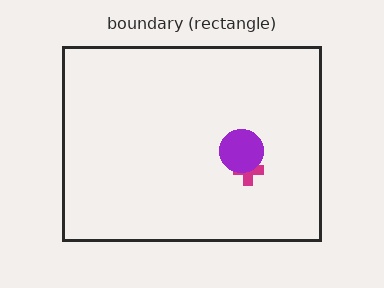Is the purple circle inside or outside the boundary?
Inside.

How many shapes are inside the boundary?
2 inside, 0 outside.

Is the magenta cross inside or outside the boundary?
Inside.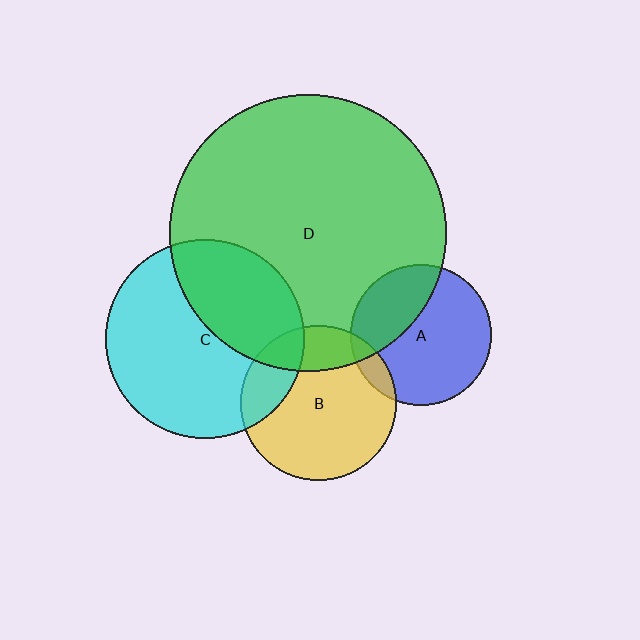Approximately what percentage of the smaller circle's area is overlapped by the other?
Approximately 20%.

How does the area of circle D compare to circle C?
Approximately 1.9 times.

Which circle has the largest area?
Circle D (green).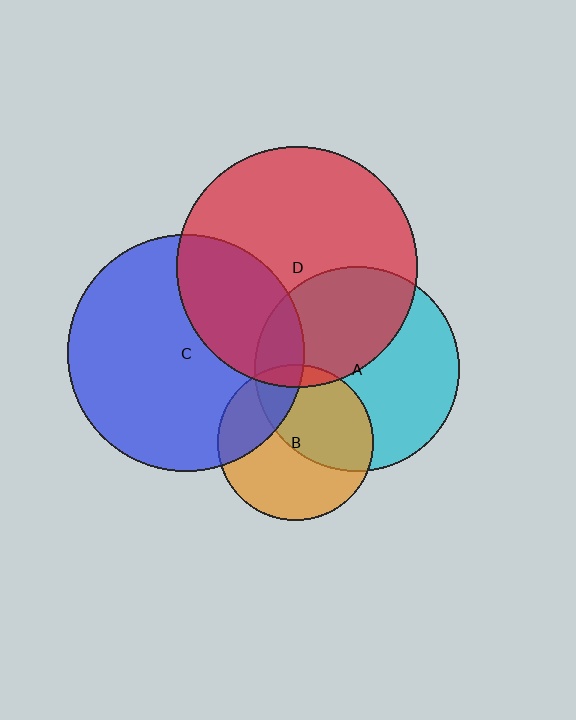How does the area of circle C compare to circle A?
Approximately 1.3 times.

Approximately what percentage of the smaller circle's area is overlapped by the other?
Approximately 30%.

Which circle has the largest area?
Circle D (red).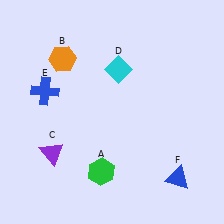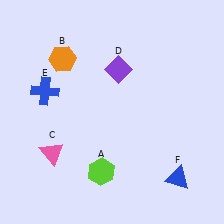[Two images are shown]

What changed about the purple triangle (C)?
In Image 1, C is purple. In Image 2, it changed to pink.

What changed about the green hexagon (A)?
In Image 1, A is green. In Image 2, it changed to lime.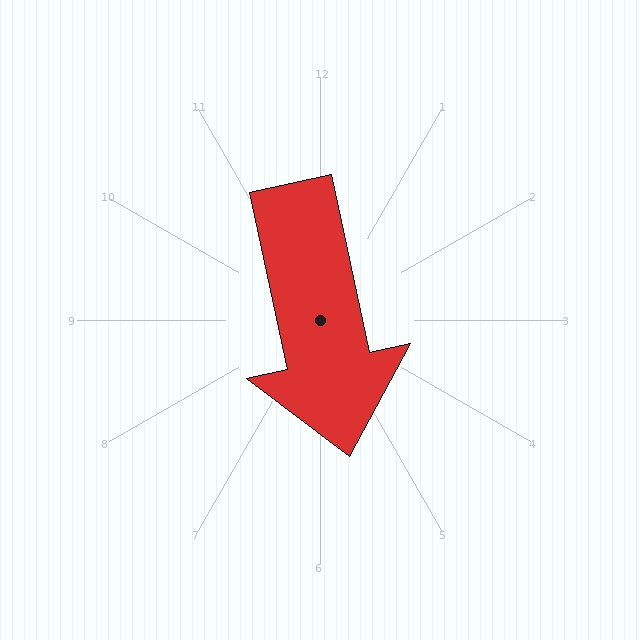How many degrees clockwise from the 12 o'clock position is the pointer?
Approximately 168 degrees.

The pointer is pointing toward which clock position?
Roughly 6 o'clock.